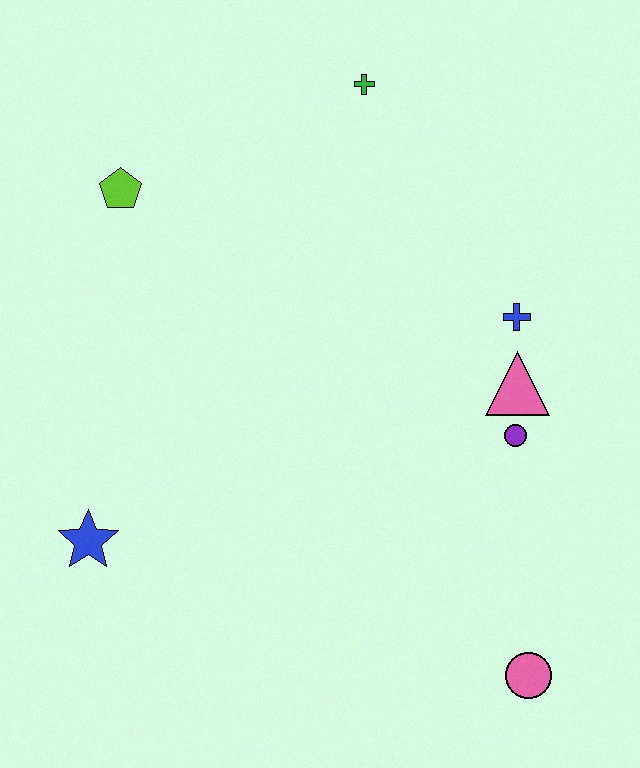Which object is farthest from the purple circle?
The lime pentagon is farthest from the purple circle.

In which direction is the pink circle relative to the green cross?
The pink circle is below the green cross.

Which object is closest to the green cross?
The lime pentagon is closest to the green cross.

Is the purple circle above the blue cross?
No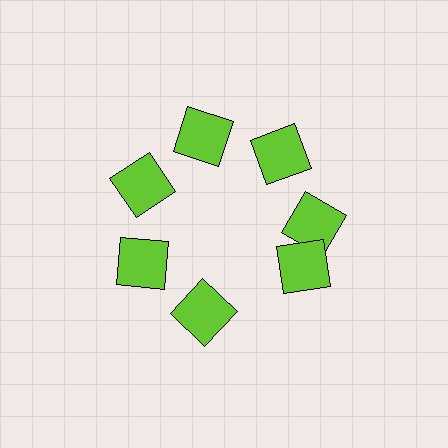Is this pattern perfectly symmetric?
No. The 7 lime squares are arranged in a ring, but one element near the 5 o'clock position is rotated out of alignment along the ring, breaking the 7-fold rotational symmetry.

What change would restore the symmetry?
The symmetry would be restored by rotating it back into even spacing with its neighbors so that all 7 squares sit at equal angles and equal distance from the center.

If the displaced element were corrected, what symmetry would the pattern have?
It would have 7-fold rotational symmetry — the pattern would map onto itself every 51 degrees.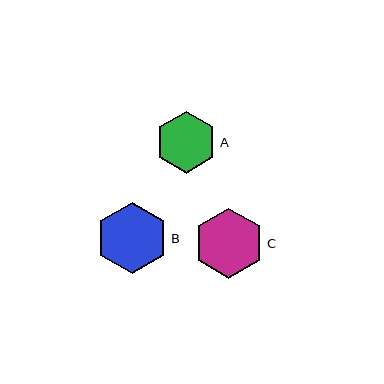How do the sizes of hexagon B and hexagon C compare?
Hexagon B and hexagon C are approximately the same size.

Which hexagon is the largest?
Hexagon B is the largest with a size of approximately 72 pixels.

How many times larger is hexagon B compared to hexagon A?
Hexagon B is approximately 1.2 times the size of hexagon A.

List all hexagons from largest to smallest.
From largest to smallest: B, C, A.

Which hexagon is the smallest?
Hexagon A is the smallest with a size of approximately 62 pixels.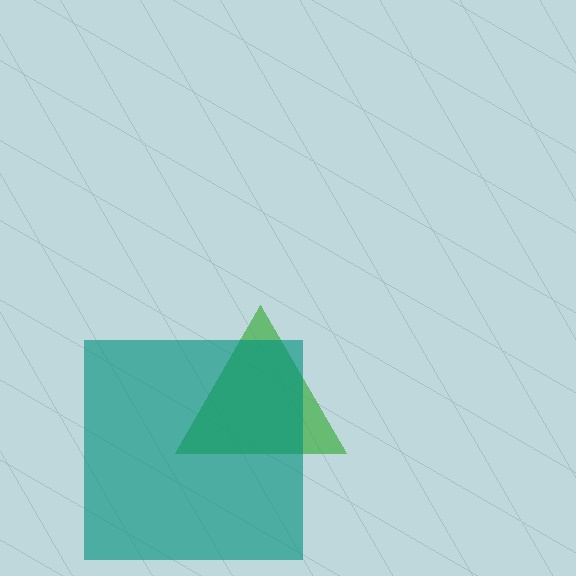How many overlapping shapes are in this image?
There are 2 overlapping shapes in the image.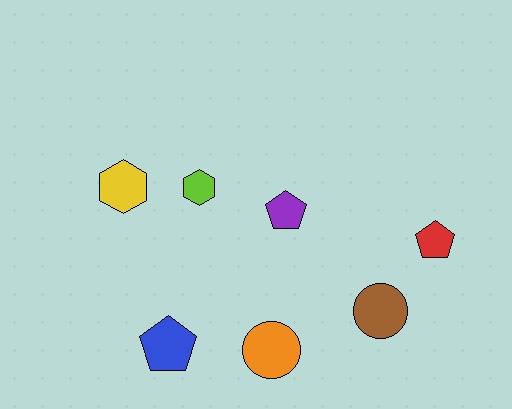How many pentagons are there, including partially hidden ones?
There are 3 pentagons.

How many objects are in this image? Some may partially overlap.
There are 7 objects.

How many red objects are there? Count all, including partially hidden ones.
There is 1 red object.